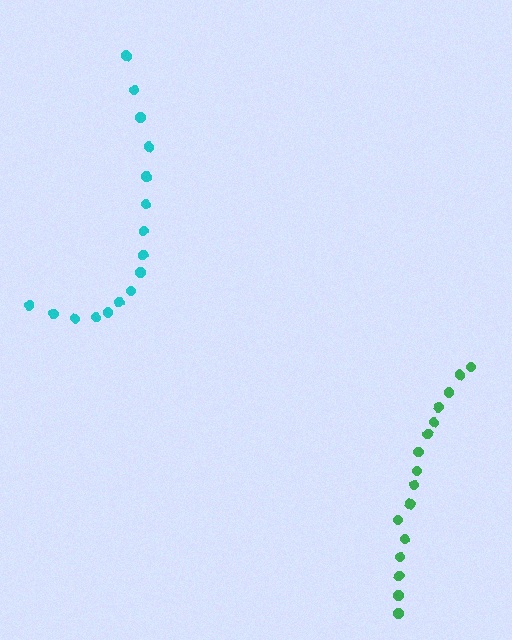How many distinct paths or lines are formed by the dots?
There are 2 distinct paths.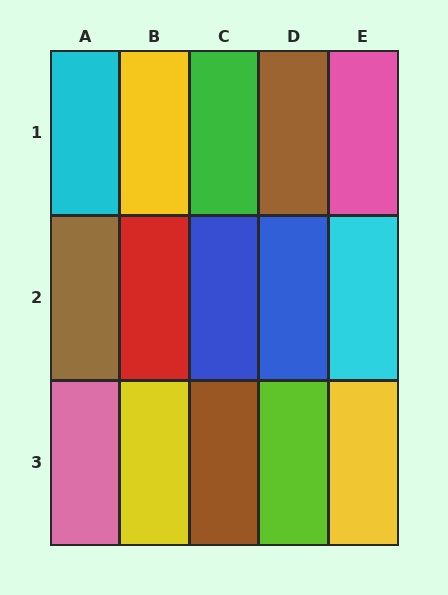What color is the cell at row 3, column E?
Yellow.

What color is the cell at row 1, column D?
Brown.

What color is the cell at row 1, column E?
Pink.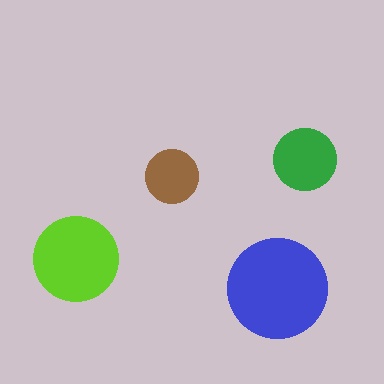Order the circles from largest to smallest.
the blue one, the lime one, the green one, the brown one.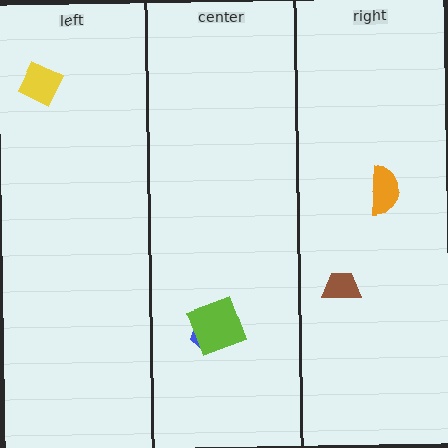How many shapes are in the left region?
1.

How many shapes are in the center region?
2.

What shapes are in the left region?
The yellow diamond.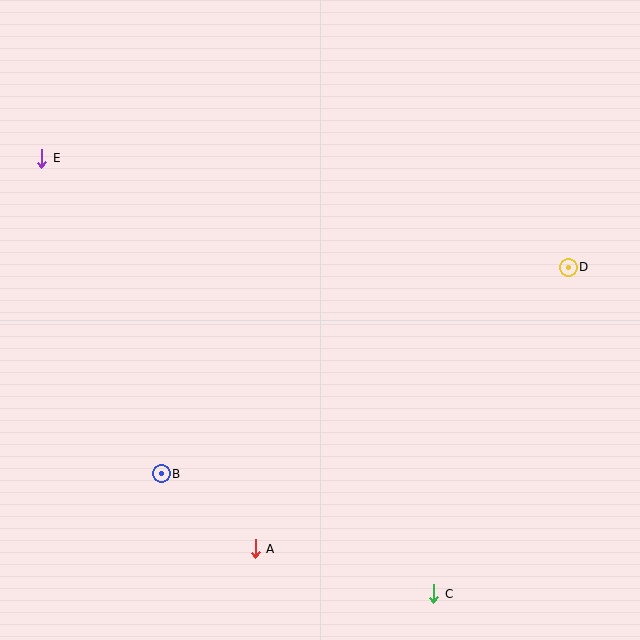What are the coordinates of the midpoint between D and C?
The midpoint between D and C is at (501, 431).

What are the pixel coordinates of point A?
Point A is at (255, 549).